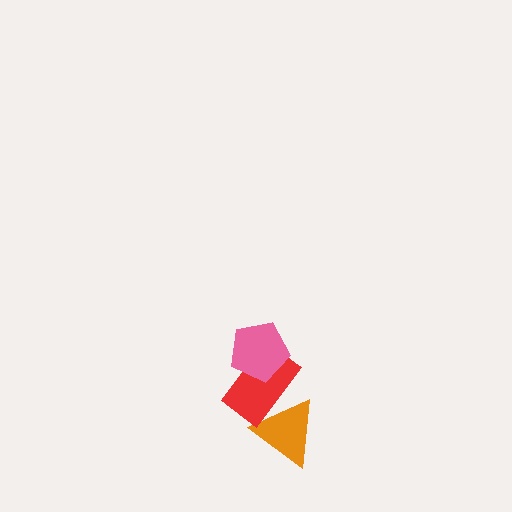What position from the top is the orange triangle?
The orange triangle is 3rd from the top.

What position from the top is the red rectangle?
The red rectangle is 2nd from the top.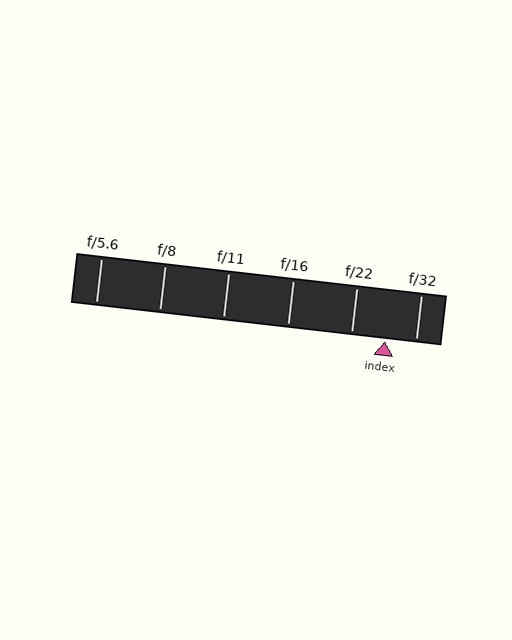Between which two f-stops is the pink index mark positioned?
The index mark is between f/22 and f/32.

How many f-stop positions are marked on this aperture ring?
There are 6 f-stop positions marked.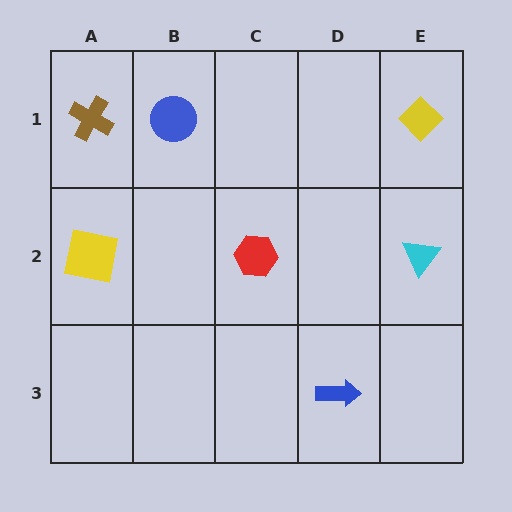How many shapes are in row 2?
3 shapes.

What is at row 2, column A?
A yellow square.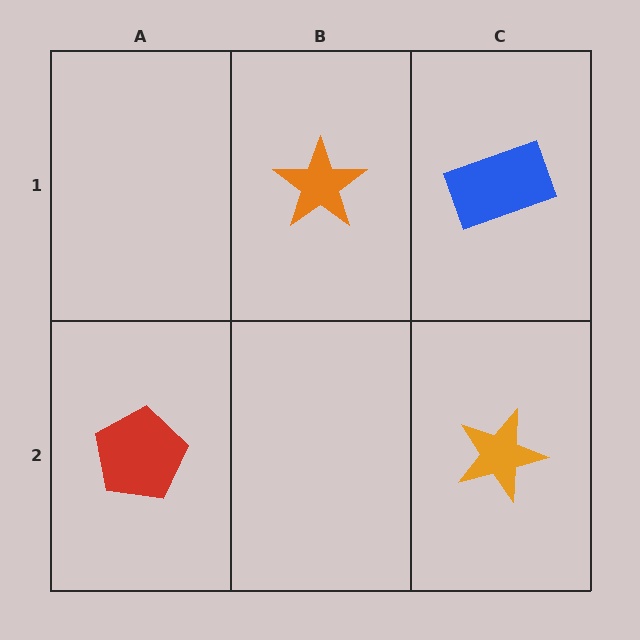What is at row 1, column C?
A blue rectangle.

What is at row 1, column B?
An orange star.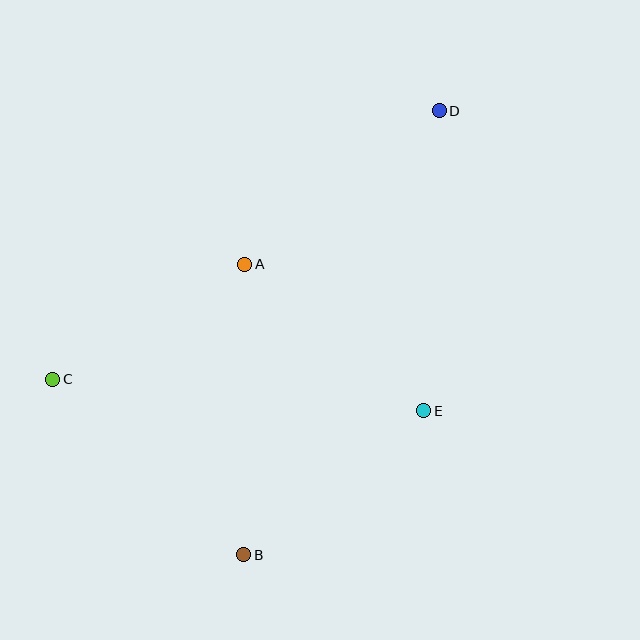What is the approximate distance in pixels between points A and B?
The distance between A and B is approximately 291 pixels.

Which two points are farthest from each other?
Points B and D are farthest from each other.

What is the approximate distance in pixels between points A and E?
The distance between A and E is approximately 231 pixels.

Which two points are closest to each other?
Points A and C are closest to each other.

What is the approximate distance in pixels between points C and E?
The distance between C and E is approximately 372 pixels.